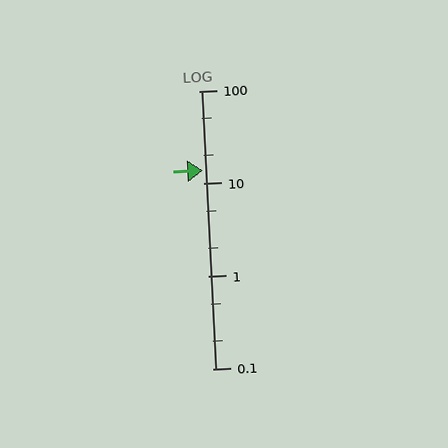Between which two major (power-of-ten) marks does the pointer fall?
The pointer is between 10 and 100.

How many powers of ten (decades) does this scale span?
The scale spans 3 decades, from 0.1 to 100.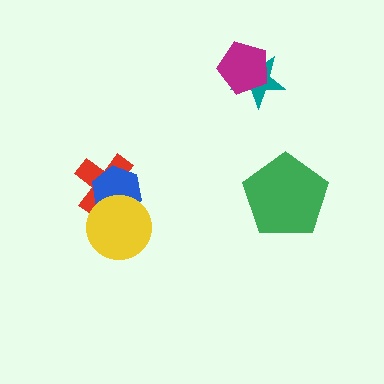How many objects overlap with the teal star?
1 object overlaps with the teal star.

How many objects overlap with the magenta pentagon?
1 object overlaps with the magenta pentagon.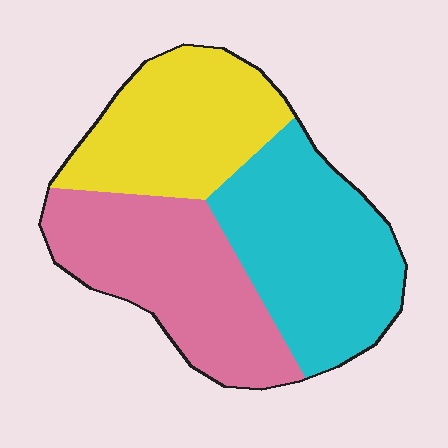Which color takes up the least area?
Yellow, at roughly 30%.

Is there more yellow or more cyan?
Cyan.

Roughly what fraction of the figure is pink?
Pink takes up between a third and a half of the figure.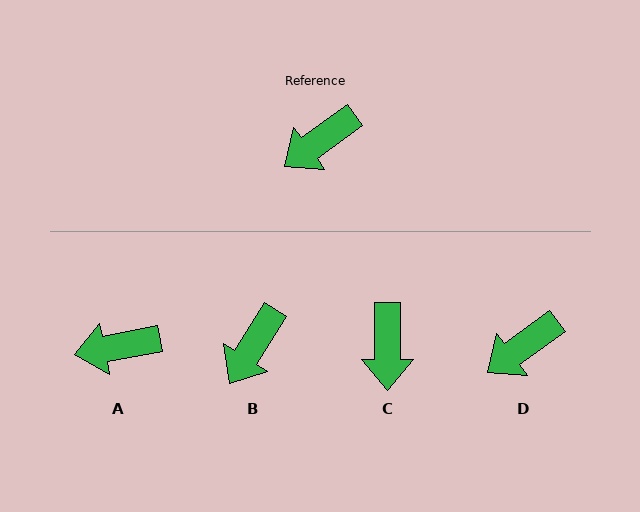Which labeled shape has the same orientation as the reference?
D.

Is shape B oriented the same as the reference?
No, it is off by about 22 degrees.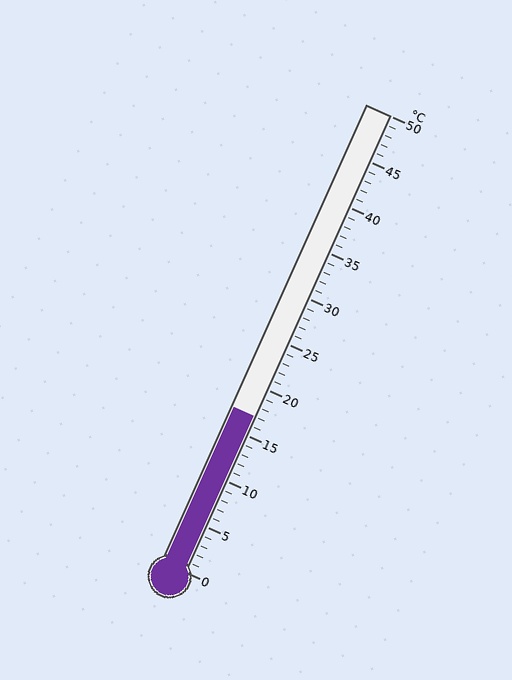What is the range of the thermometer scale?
The thermometer scale ranges from 0°C to 50°C.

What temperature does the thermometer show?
The thermometer shows approximately 17°C.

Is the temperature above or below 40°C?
The temperature is below 40°C.